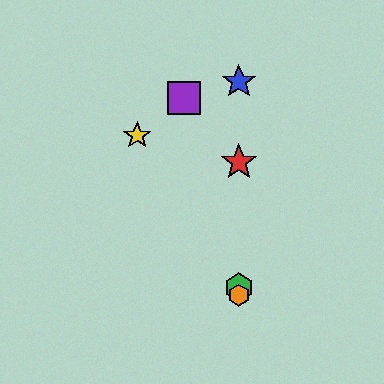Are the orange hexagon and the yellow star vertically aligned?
No, the orange hexagon is at x≈239 and the yellow star is at x≈137.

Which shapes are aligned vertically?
The red star, the blue star, the green hexagon, the orange hexagon are aligned vertically.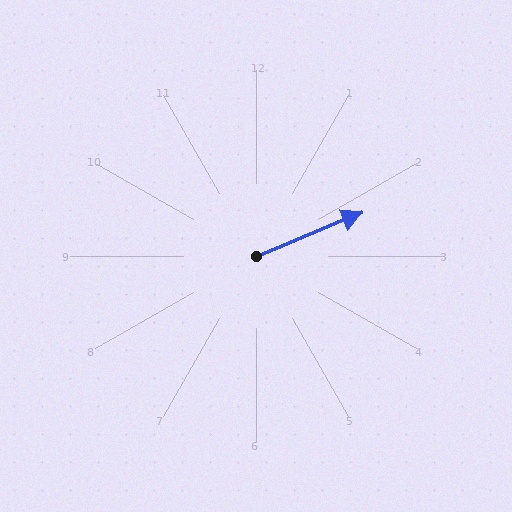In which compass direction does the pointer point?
Northeast.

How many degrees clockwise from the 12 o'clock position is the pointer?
Approximately 67 degrees.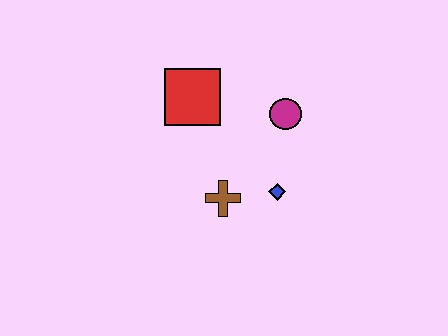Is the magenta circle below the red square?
Yes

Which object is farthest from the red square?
The blue diamond is farthest from the red square.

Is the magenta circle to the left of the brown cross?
No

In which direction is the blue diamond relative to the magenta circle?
The blue diamond is below the magenta circle.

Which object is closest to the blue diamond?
The brown cross is closest to the blue diamond.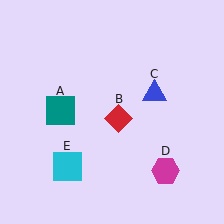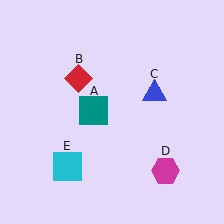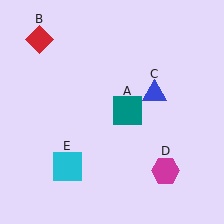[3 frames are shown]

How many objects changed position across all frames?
2 objects changed position: teal square (object A), red diamond (object B).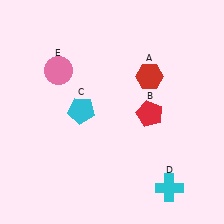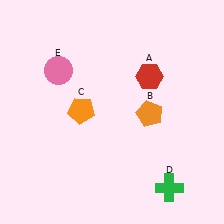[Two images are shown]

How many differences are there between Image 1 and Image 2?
There are 3 differences between the two images.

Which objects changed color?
B changed from red to orange. C changed from cyan to orange. D changed from cyan to green.